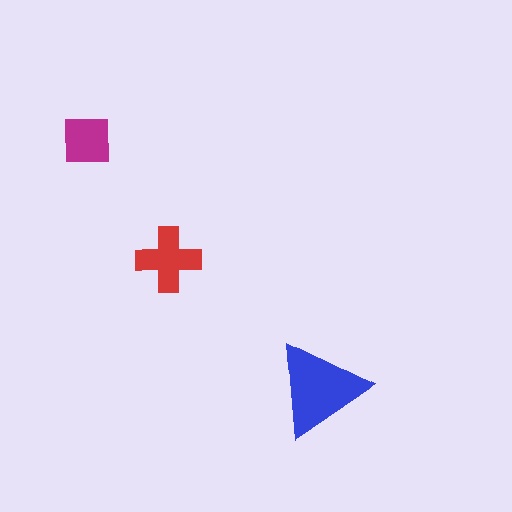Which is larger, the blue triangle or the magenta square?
The blue triangle.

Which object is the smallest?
The magenta square.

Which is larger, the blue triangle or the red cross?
The blue triangle.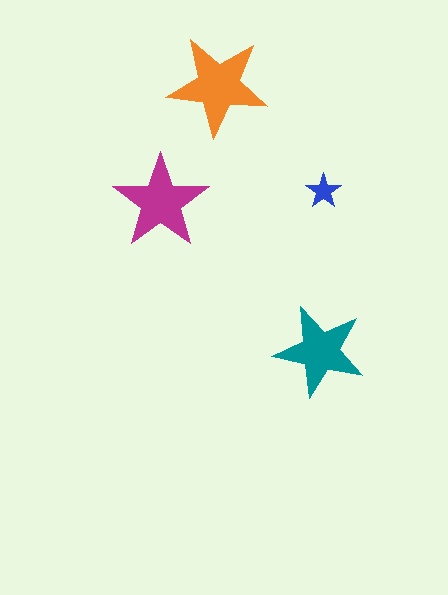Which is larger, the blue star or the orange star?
The orange one.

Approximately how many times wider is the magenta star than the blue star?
About 2.5 times wider.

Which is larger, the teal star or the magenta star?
The magenta one.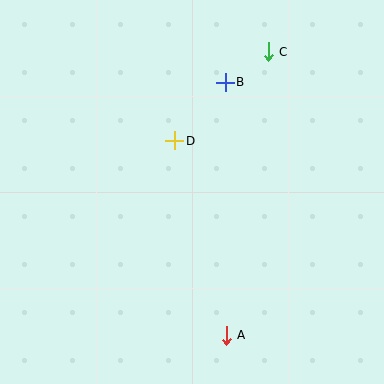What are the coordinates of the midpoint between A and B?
The midpoint between A and B is at (226, 209).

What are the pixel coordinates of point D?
Point D is at (175, 141).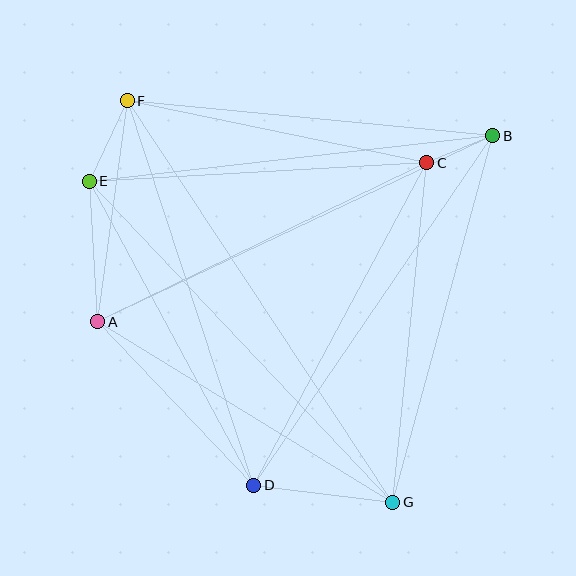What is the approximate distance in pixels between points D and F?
The distance between D and F is approximately 405 pixels.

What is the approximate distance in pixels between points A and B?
The distance between A and B is approximately 437 pixels.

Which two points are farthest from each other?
Points F and G are farthest from each other.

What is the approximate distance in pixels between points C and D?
The distance between C and D is approximately 366 pixels.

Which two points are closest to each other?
Points B and C are closest to each other.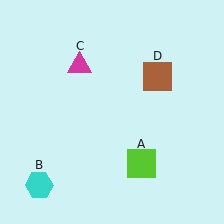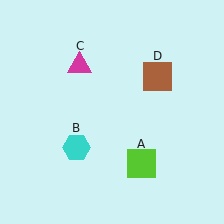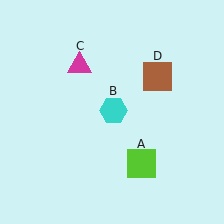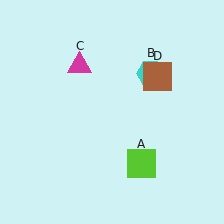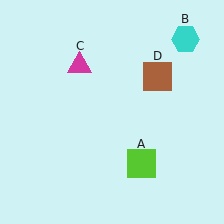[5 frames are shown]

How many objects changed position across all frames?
1 object changed position: cyan hexagon (object B).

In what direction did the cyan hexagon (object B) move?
The cyan hexagon (object B) moved up and to the right.